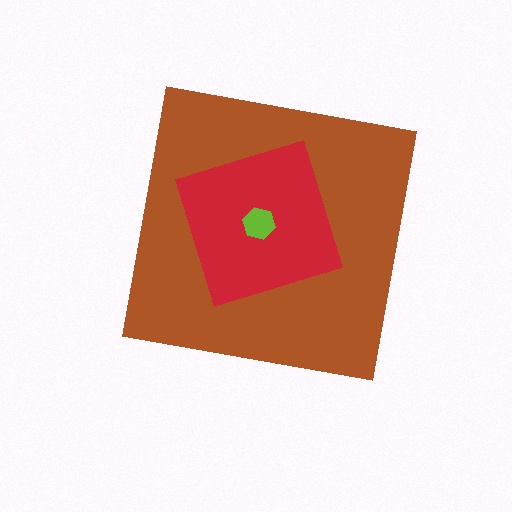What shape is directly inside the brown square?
The red square.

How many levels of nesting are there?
3.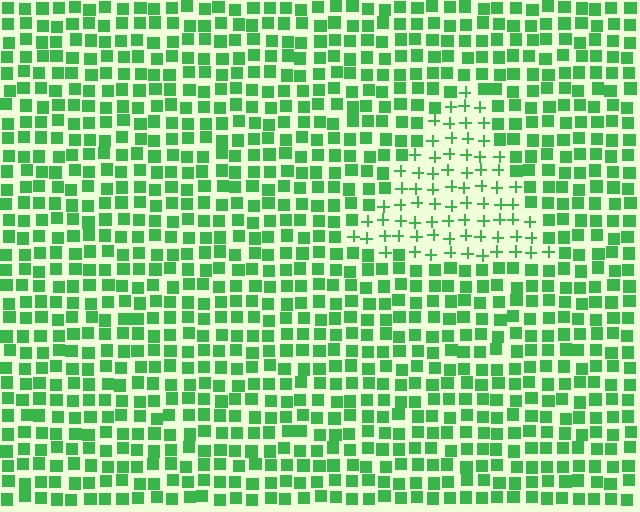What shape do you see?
I see a triangle.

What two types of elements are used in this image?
The image uses plus signs inside the triangle region and squares outside it.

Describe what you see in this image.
The image is filled with small green elements arranged in a uniform grid. A triangle-shaped region contains plus signs, while the surrounding area contains squares. The boundary is defined purely by the change in element shape.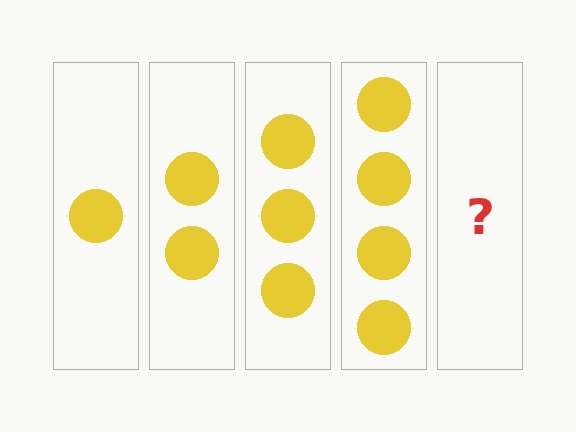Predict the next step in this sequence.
The next step is 5 circles.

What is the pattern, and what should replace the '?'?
The pattern is that each step adds one more circle. The '?' should be 5 circles.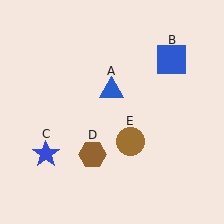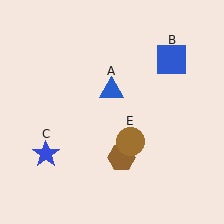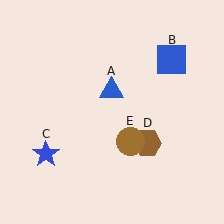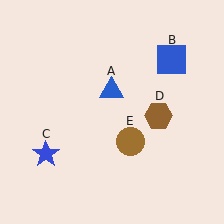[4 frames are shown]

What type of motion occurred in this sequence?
The brown hexagon (object D) rotated counterclockwise around the center of the scene.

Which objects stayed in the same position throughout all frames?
Blue triangle (object A) and blue square (object B) and blue star (object C) and brown circle (object E) remained stationary.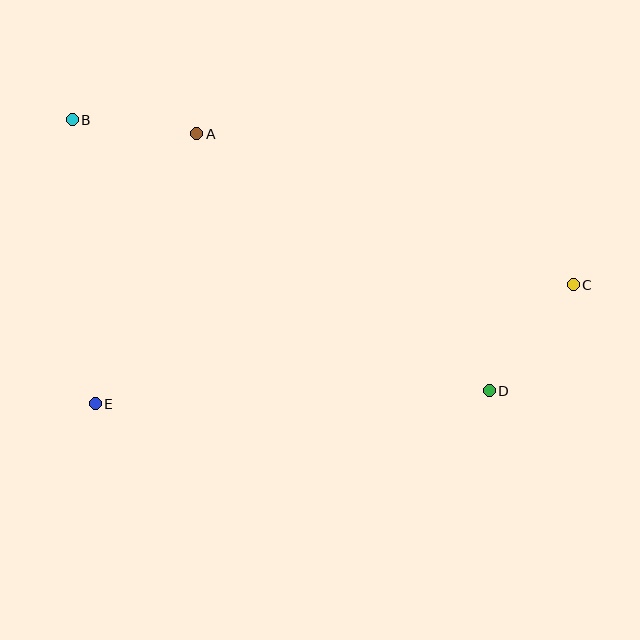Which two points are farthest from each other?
Points B and C are farthest from each other.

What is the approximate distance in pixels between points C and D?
The distance between C and D is approximately 135 pixels.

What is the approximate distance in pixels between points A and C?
The distance between A and C is approximately 406 pixels.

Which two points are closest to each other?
Points A and B are closest to each other.